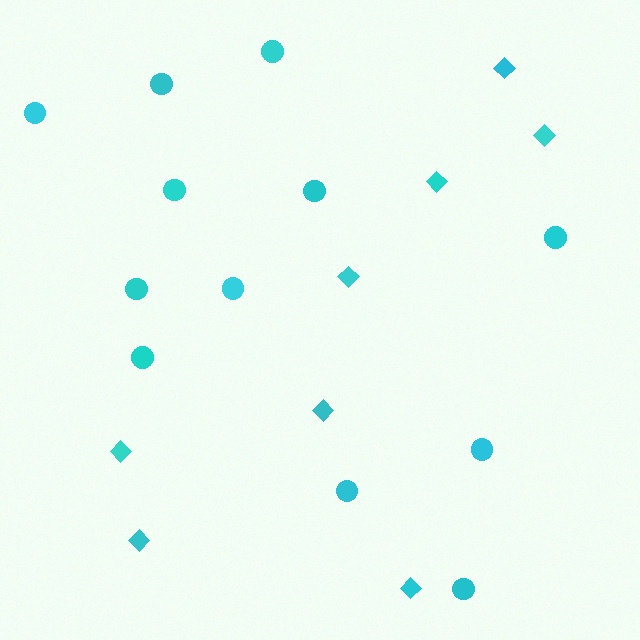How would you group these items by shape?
There are 2 groups: one group of circles (12) and one group of diamonds (8).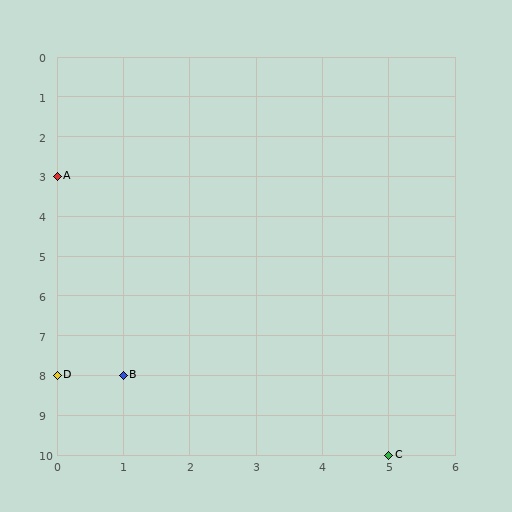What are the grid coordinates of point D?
Point D is at grid coordinates (0, 8).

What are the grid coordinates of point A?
Point A is at grid coordinates (0, 3).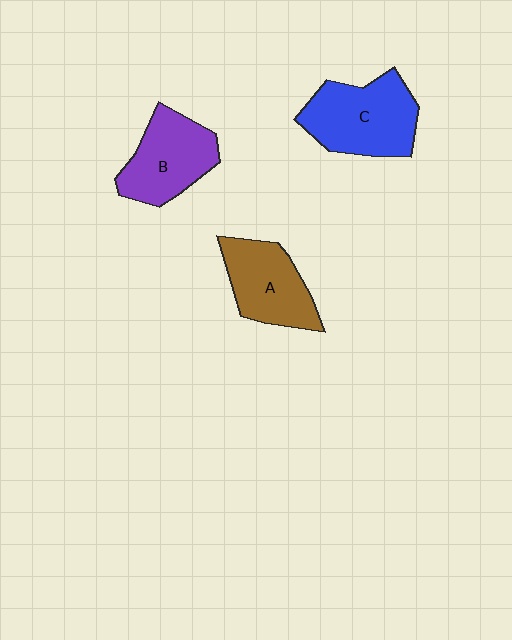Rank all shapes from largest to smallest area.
From largest to smallest: C (blue), B (purple), A (brown).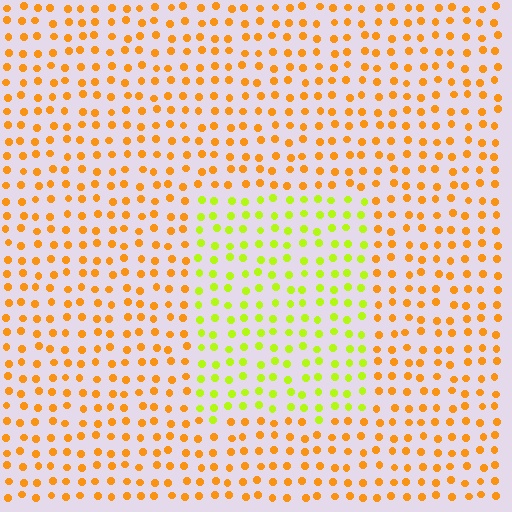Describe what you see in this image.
The image is filled with small orange elements in a uniform arrangement. A rectangle-shaped region is visible where the elements are tinted to a slightly different hue, forming a subtle color boundary.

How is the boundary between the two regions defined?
The boundary is defined purely by a slight shift in hue (about 45 degrees). Spacing, size, and orientation are identical on both sides.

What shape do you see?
I see a rectangle.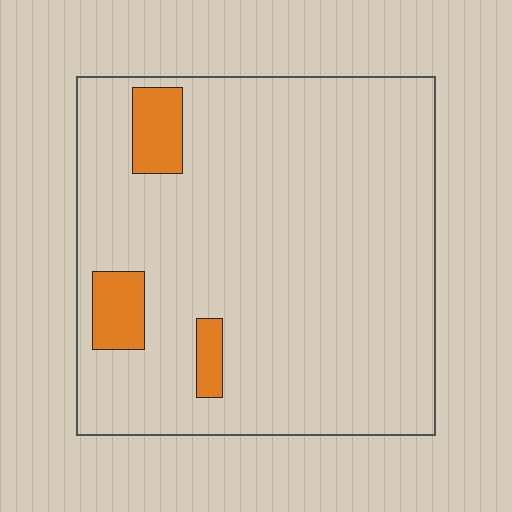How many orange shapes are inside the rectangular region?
3.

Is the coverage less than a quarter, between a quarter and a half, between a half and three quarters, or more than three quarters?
Less than a quarter.